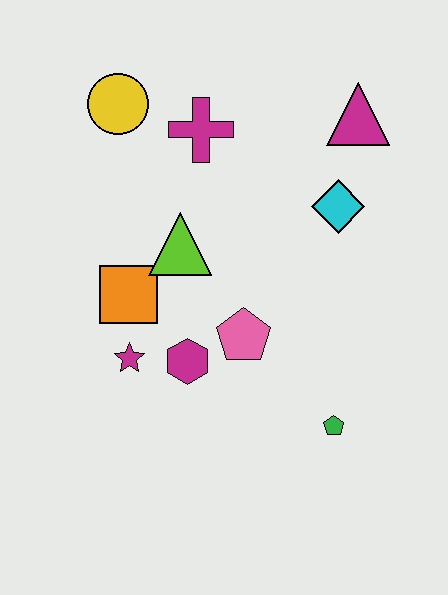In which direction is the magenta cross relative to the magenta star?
The magenta cross is above the magenta star.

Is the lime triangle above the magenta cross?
No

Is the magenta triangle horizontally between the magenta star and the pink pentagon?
No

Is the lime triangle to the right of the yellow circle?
Yes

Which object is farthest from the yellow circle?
The green pentagon is farthest from the yellow circle.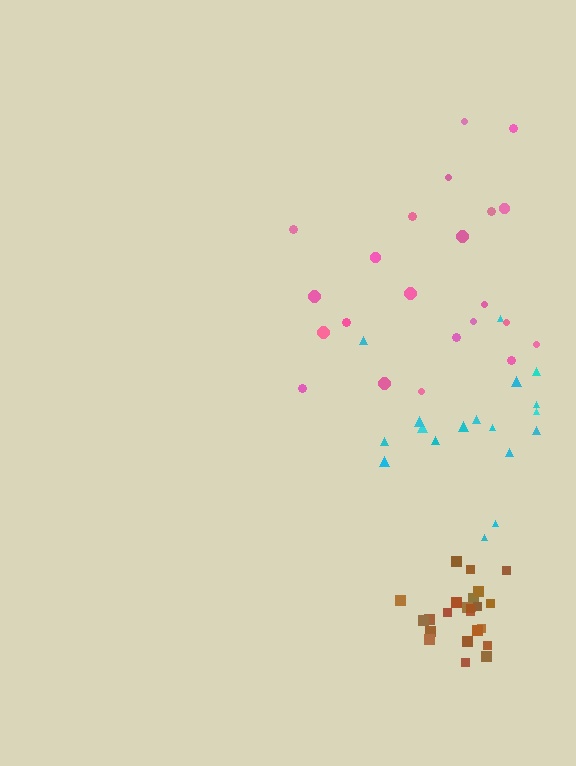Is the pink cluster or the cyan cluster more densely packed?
Cyan.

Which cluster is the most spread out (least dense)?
Pink.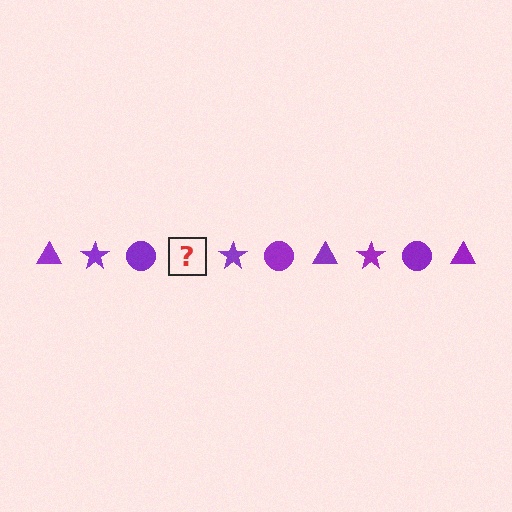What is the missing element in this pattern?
The missing element is a purple triangle.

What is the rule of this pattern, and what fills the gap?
The rule is that the pattern cycles through triangle, star, circle shapes in purple. The gap should be filled with a purple triangle.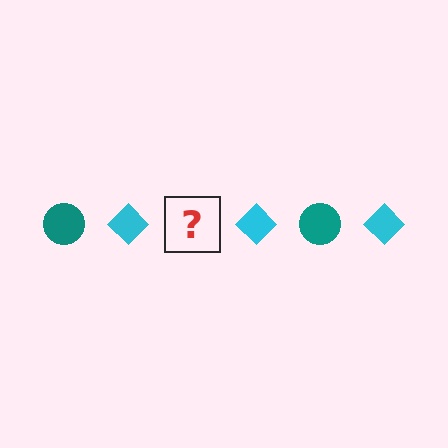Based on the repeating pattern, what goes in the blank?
The blank should be a teal circle.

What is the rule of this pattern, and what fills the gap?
The rule is that the pattern alternates between teal circle and cyan diamond. The gap should be filled with a teal circle.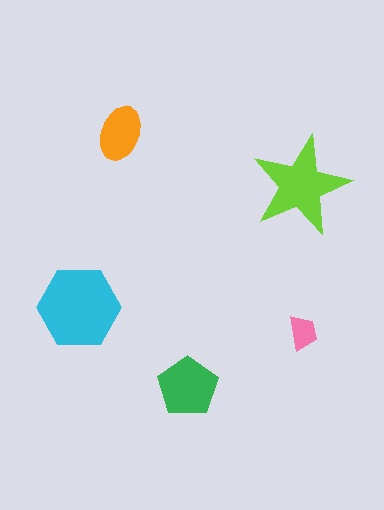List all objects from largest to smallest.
The cyan hexagon, the lime star, the green pentagon, the orange ellipse, the pink trapezoid.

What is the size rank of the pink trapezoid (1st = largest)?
5th.